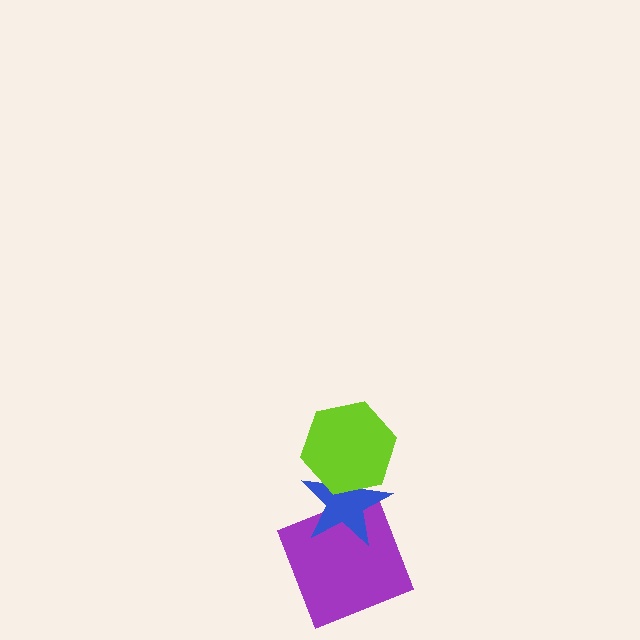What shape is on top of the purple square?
The blue star is on top of the purple square.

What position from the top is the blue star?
The blue star is 2nd from the top.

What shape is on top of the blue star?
The lime hexagon is on top of the blue star.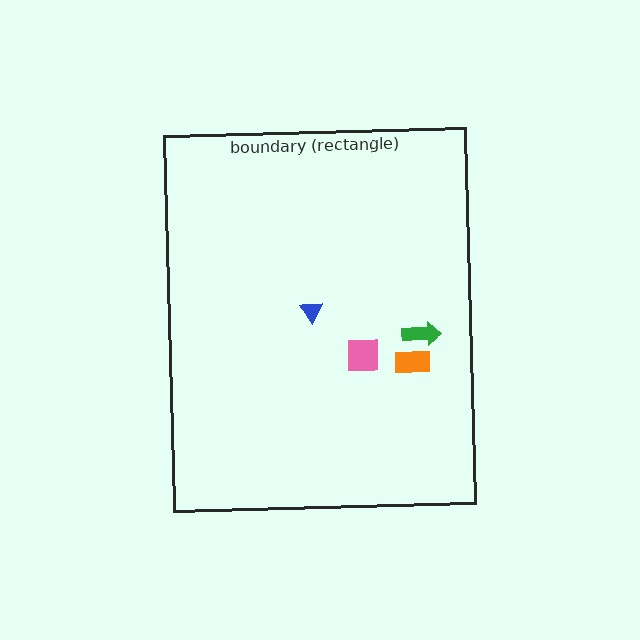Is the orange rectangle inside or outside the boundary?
Inside.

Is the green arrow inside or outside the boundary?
Inside.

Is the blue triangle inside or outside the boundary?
Inside.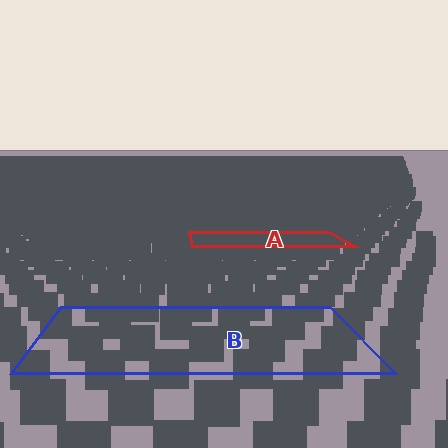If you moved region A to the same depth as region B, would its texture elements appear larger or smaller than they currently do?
They would appear larger. At a closer depth, the same texture elements are projected at a bigger on-screen size.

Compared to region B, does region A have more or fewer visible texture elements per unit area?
Region A has more texture elements per unit area — they are packed more densely because it is farther away.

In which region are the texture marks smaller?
The texture marks are smaller in region A, because it is farther away.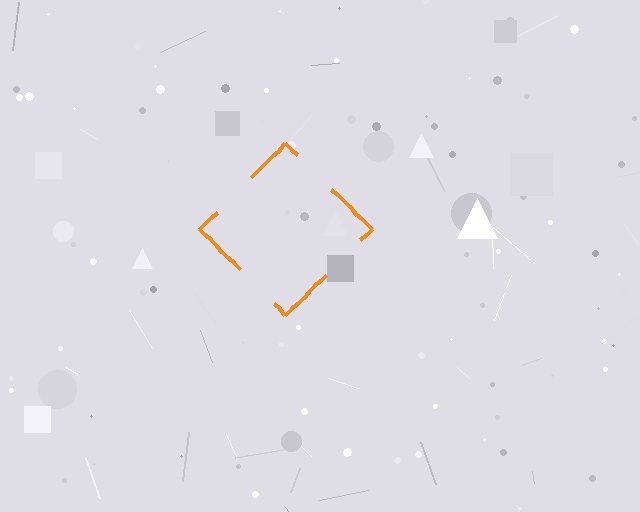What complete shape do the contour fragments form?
The contour fragments form a diamond.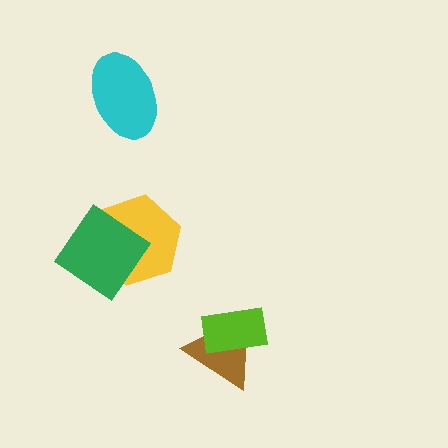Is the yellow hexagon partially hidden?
Yes, it is partially covered by another shape.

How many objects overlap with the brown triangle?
1 object overlaps with the brown triangle.